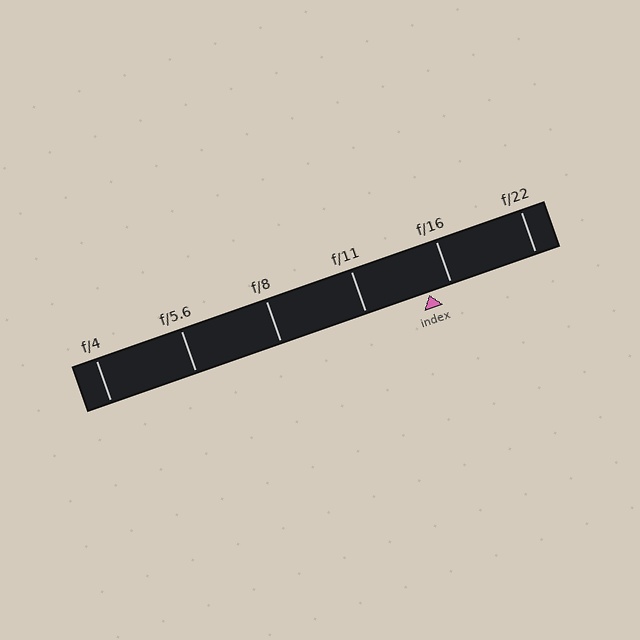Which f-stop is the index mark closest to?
The index mark is closest to f/16.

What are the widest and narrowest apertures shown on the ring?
The widest aperture shown is f/4 and the narrowest is f/22.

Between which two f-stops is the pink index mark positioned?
The index mark is between f/11 and f/16.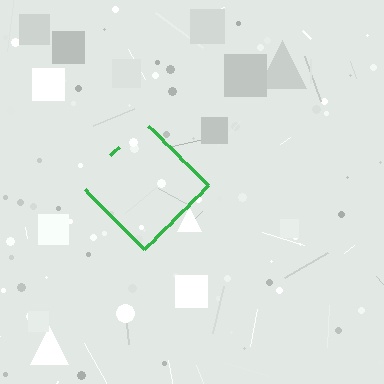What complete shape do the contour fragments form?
The contour fragments form a diamond.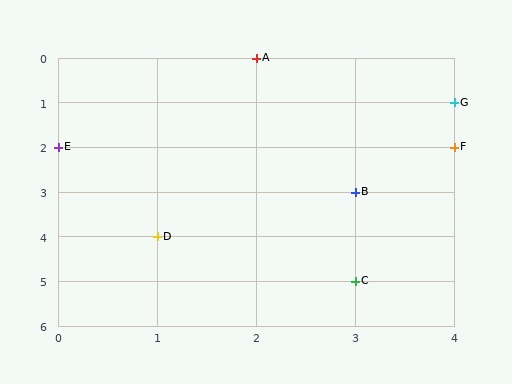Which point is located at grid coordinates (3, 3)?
Point B is at (3, 3).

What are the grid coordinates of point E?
Point E is at grid coordinates (0, 2).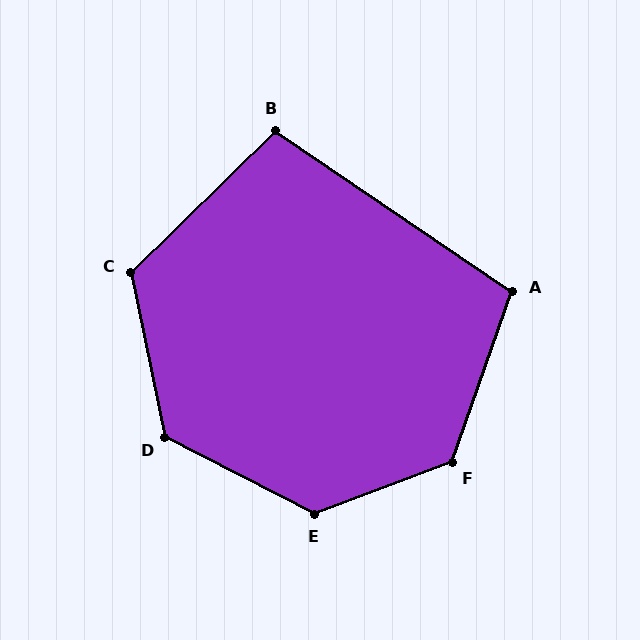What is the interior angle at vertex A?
Approximately 105 degrees (obtuse).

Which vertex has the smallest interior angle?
B, at approximately 101 degrees.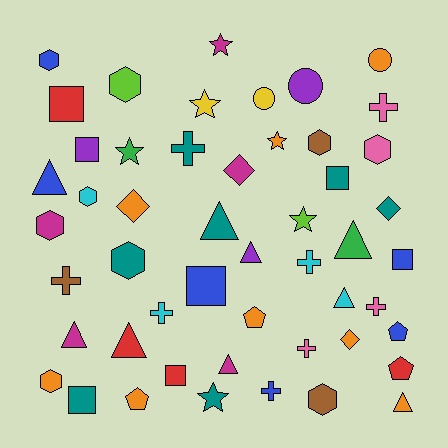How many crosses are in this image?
There are 8 crosses.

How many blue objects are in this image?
There are 6 blue objects.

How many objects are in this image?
There are 50 objects.